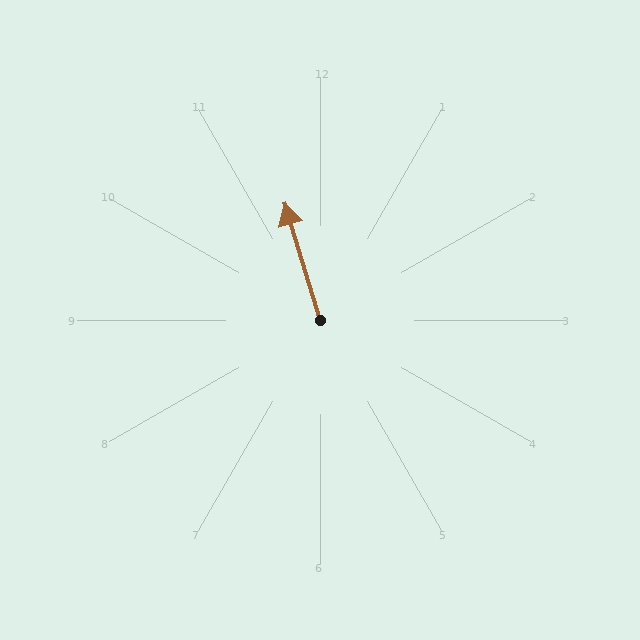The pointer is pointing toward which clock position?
Roughly 11 o'clock.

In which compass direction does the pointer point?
North.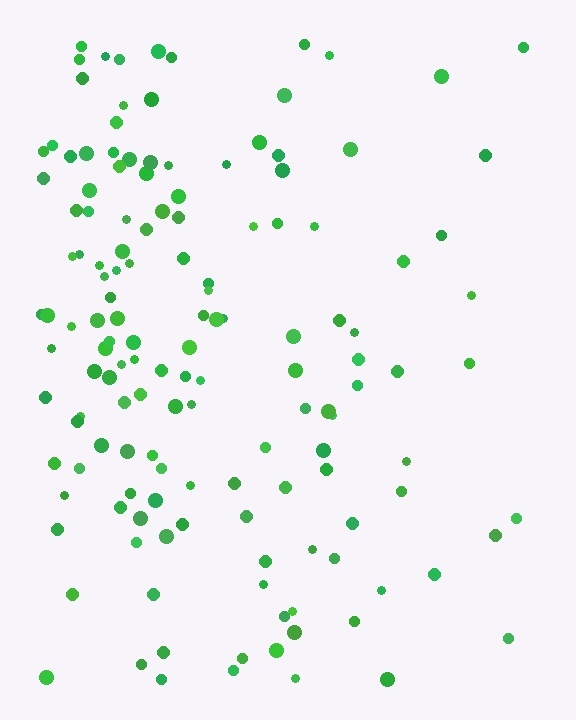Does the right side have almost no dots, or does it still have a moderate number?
Still a moderate number, just noticeably fewer than the left.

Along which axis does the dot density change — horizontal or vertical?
Horizontal.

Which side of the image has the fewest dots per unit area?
The right.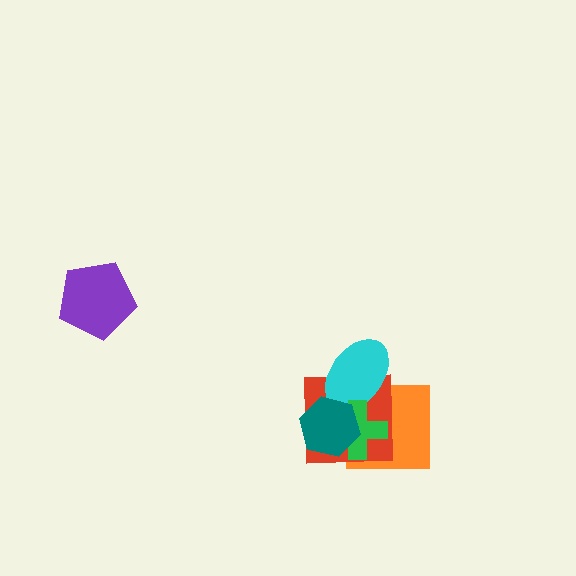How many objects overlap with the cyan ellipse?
4 objects overlap with the cyan ellipse.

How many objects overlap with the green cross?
4 objects overlap with the green cross.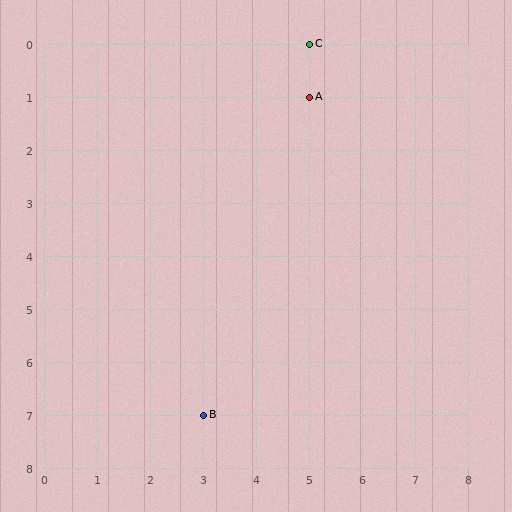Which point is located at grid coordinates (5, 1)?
Point A is at (5, 1).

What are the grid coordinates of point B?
Point B is at grid coordinates (3, 7).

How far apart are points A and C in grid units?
Points A and C are 1 row apart.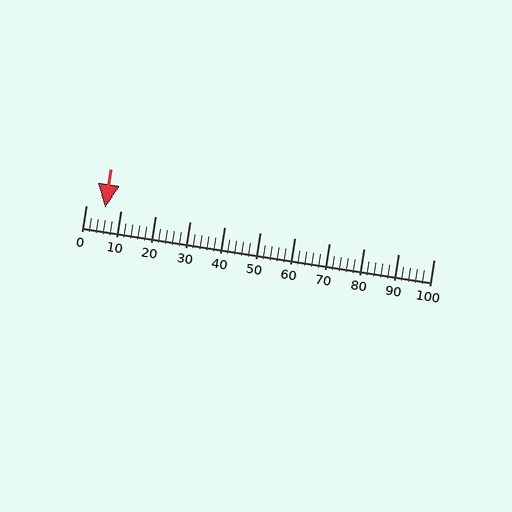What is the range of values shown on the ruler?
The ruler shows values from 0 to 100.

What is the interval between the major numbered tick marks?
The major tick marks are spaced 10 units apart.